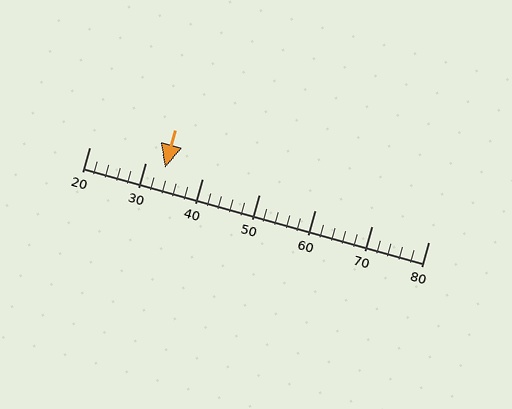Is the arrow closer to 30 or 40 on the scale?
The arrow is closer to 30.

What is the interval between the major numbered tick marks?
The major tick marks are spaced 10 units apart.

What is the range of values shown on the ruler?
The ruler shows values from 20 to 80.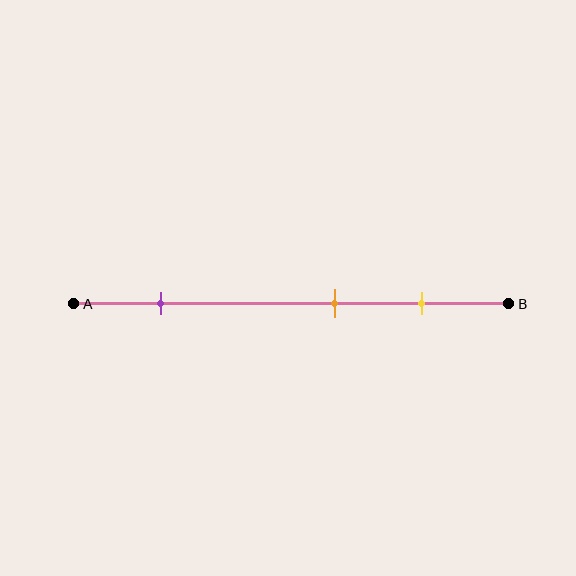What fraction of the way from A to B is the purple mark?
The purple mark is approximately 20% (0.2) of the way from A to B.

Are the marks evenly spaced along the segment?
No, the marks are not evenly spaced.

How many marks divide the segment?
There are 3 marks dividing the segment.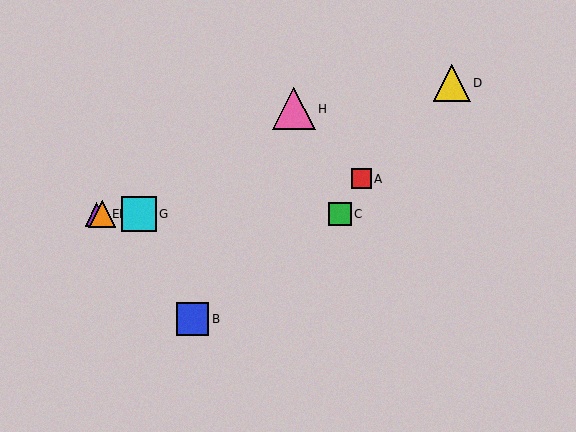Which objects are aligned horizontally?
Objects C, E, F, G are aligned horizontally.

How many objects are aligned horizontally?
4 objects (C, E, F, G) are aligned horizontally.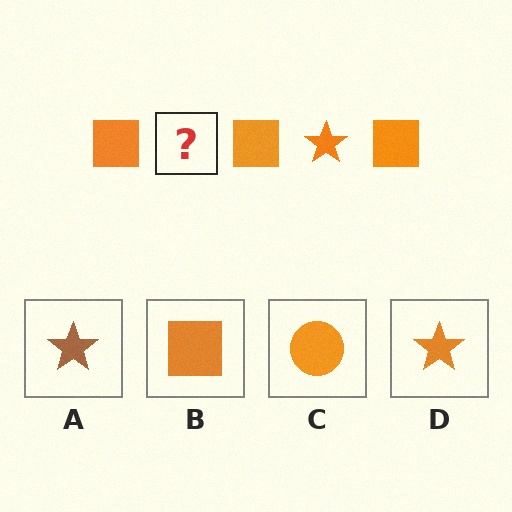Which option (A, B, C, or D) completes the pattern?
D.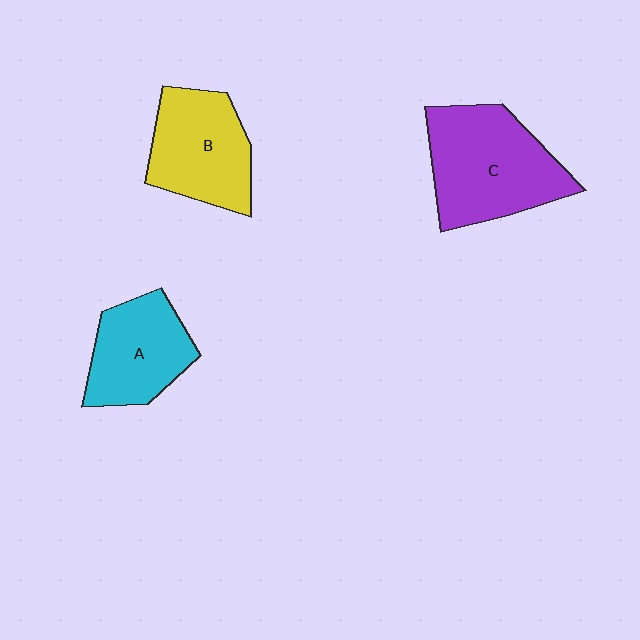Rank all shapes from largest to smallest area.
From largest to smallest: C (purple), B (yellow), A (cyan).